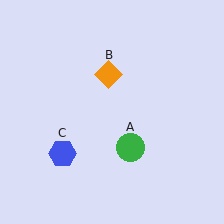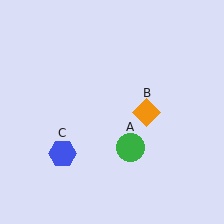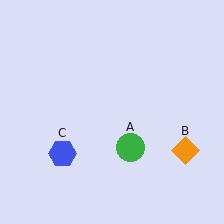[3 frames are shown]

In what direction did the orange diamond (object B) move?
The orange diamond (object B) moved down and to the right.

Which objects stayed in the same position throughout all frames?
Green circle (object A) and blue hexagon (object C) remained stationary.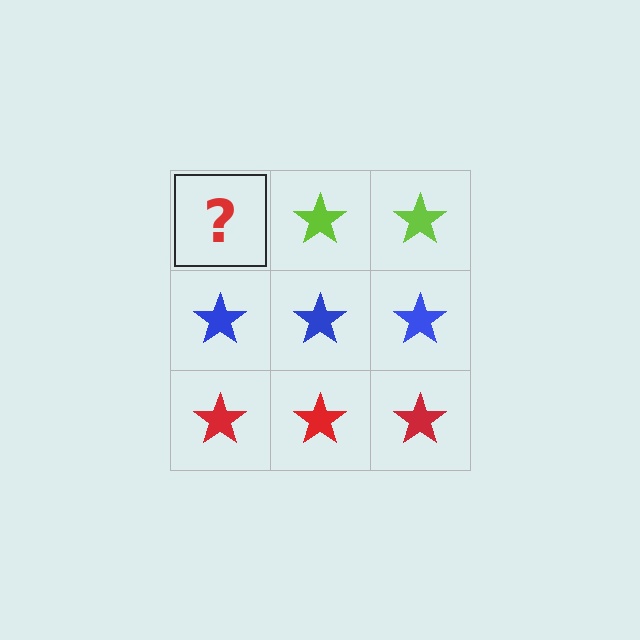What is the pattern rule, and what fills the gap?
The rule is that each row has a consistent color. The gap should be filled with a lime star.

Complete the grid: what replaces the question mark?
The question mark should be replaced with a lime star.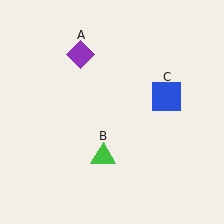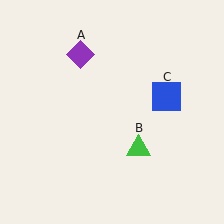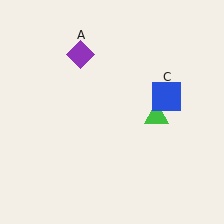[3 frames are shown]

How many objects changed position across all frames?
1 object changed position: green triangle (object B).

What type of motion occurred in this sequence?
The green triangle (object B) rotated counterclockwise around the center of the scene.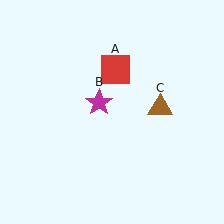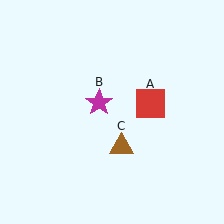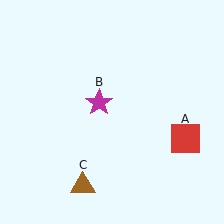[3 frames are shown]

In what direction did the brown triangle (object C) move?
The brown triangle (object C) moved down and to the left.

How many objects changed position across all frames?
2 objects changed position: red square (object A), brown triangle (object C).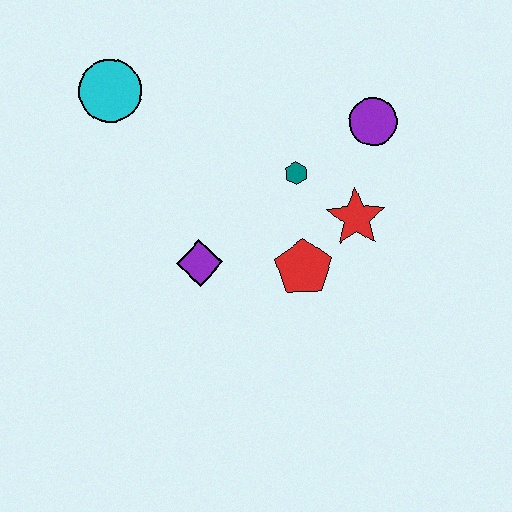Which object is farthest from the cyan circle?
The red star is farthest from the cyan circle.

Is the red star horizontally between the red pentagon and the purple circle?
Yes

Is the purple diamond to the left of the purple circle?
Yes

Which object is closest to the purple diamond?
The red pentagon is closest to the purple diamond.